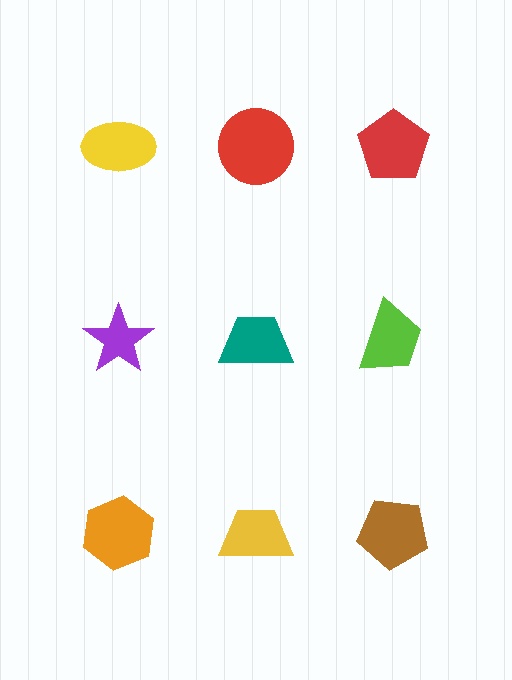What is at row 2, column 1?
A purple star.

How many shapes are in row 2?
3 shapes.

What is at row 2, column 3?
A lime trapezoid.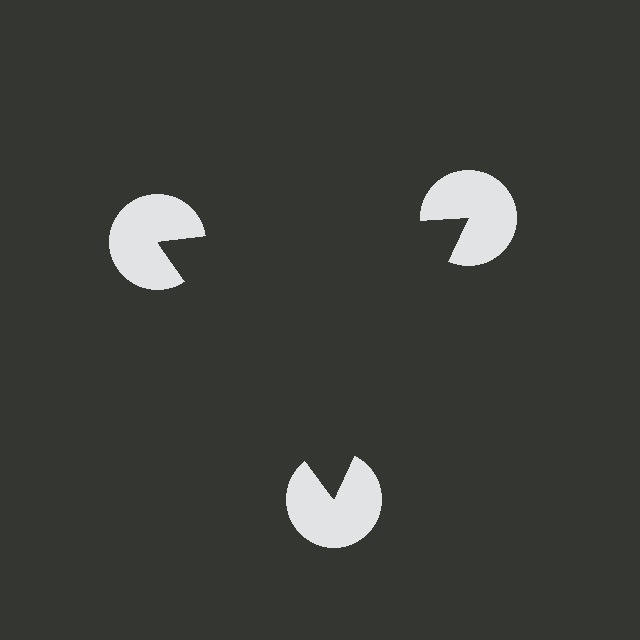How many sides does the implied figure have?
3 sides.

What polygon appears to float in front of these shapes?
An illusory triangle — its edges are inferred from the aligned wedge cuts in the pac-man discs, not physically drawn.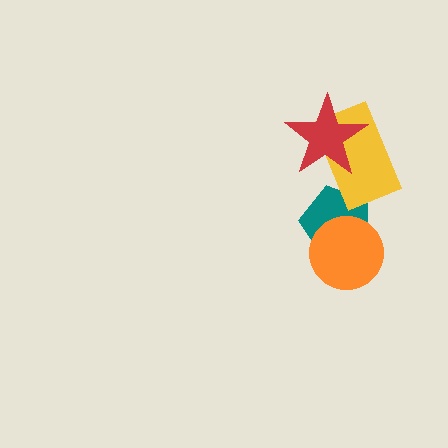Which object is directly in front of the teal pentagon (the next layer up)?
The orange circle is directly in front of the teal pentagon.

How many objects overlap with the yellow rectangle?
2 objects overlap with the yellow rectangle.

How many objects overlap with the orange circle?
1 object overlaps with the orange circle.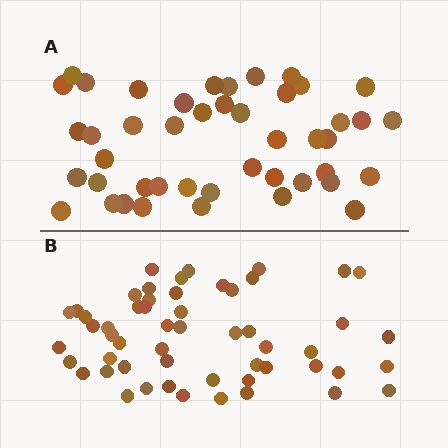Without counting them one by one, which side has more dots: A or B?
Region B (the bottom region) has more dots.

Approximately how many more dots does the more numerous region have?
Region B has roughly 8 or so more dots than region A.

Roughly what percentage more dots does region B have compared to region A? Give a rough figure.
About 20% more.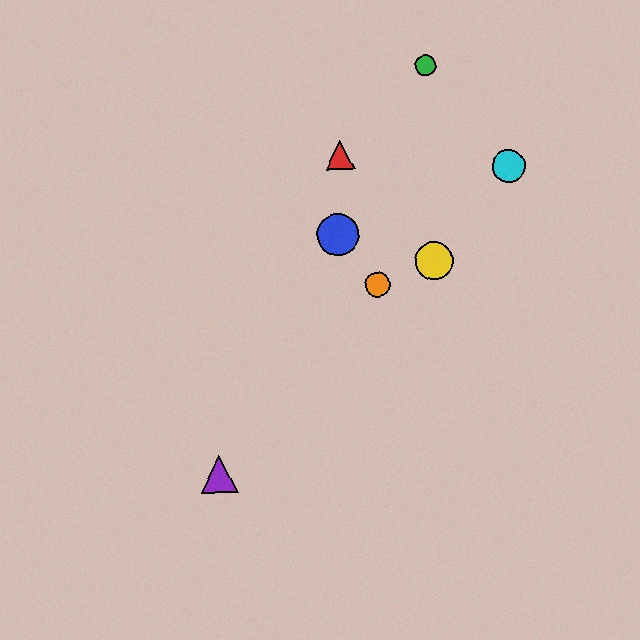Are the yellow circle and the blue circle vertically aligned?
No, the yellow circle is at x≈434 and the blue circle is at x≈338.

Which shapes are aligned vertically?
The green circle, the yellow circle are aligned vertically.